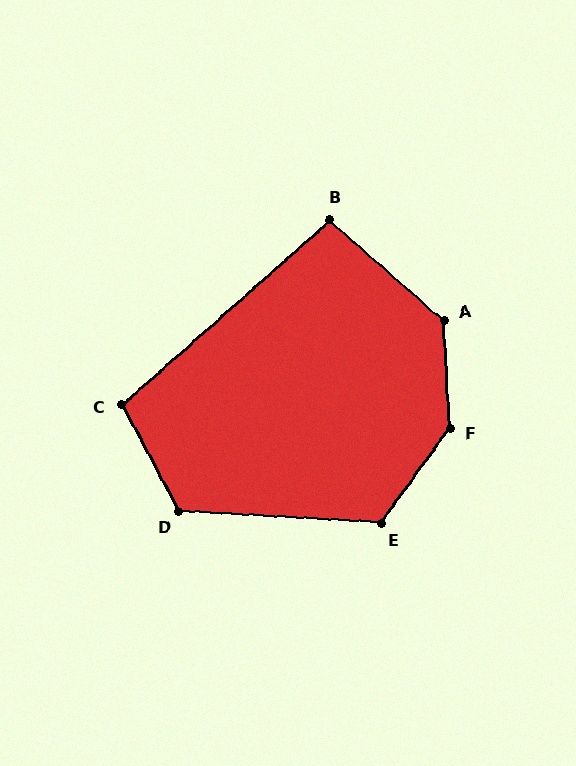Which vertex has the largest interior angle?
F, at approximately 141 degrees.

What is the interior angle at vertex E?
Approximately 123 degrees (obtuse).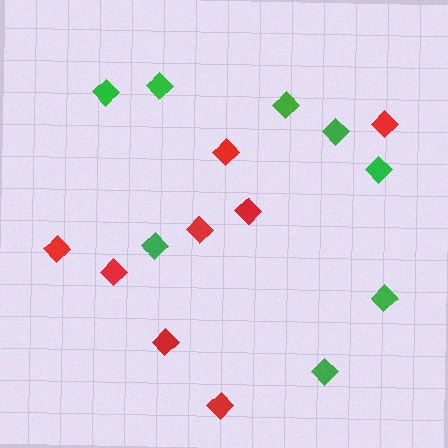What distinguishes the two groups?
There are 2 groups: one group of red diamonds (8) and one group of green diamonds (8).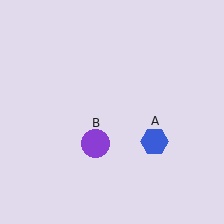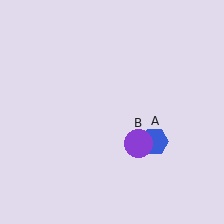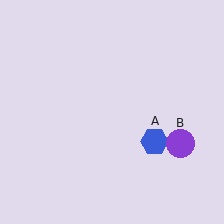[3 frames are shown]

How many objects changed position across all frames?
1 object changed position: purple circle (object B).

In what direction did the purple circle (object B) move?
The purple circle (object B) moved right.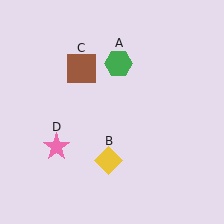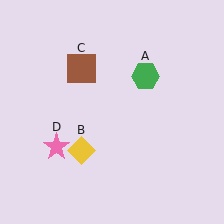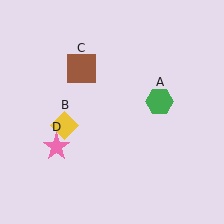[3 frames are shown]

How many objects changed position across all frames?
2 objects changed position: green hexagon (object A), yellow diamond (object B).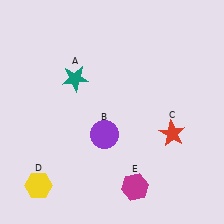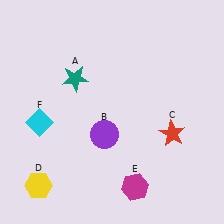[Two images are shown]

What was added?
A cyan diamond (F) was added in Image 2.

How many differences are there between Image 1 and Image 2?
There is 1 difference between the two images.